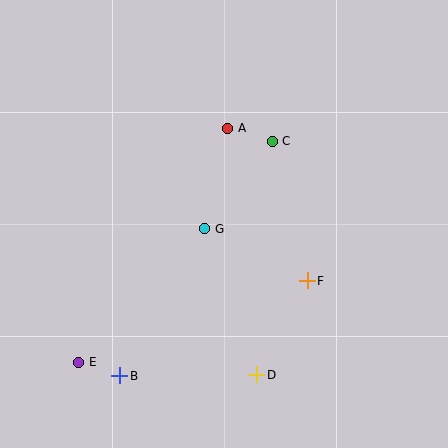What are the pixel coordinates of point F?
Point F is at (307, 281).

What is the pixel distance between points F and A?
The distance between F and A is 172 pixels.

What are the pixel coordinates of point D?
Point D is at (257, 375).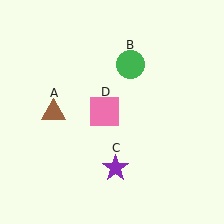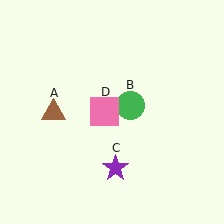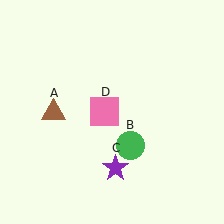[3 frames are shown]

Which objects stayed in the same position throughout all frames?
Brown triangle (object A) and purple star (object C) and pink square (object D) remained stationary.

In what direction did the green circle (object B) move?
The green circle (object B) moved down.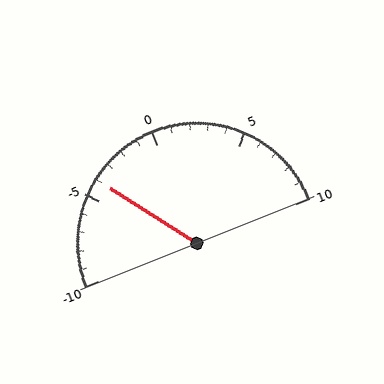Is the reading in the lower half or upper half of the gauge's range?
The reading is in the lower half of the range (-10 to 10).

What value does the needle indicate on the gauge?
The needle indicates approximately -4.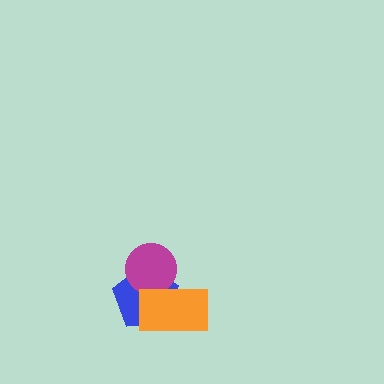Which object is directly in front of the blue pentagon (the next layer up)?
The magenta circle is directly in front of the blue pentagon.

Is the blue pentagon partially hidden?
Yes, it is partially covered by another shape.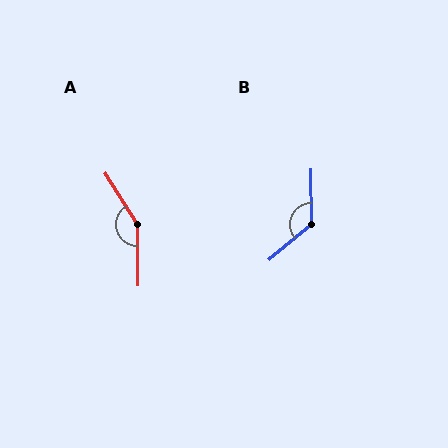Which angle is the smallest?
B, at approximately 129 degrees.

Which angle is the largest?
A, at approximately 148 degrees.